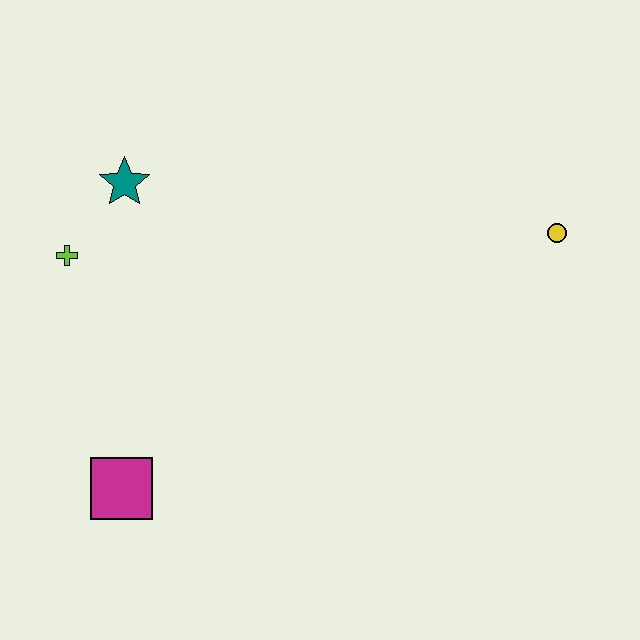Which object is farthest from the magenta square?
The yellow circle is farthest from the magenta square.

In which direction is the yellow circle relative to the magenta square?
The yellow circle is to the right of the magenta square.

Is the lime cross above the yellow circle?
No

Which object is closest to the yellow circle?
The teal star is closest to the yellow circle.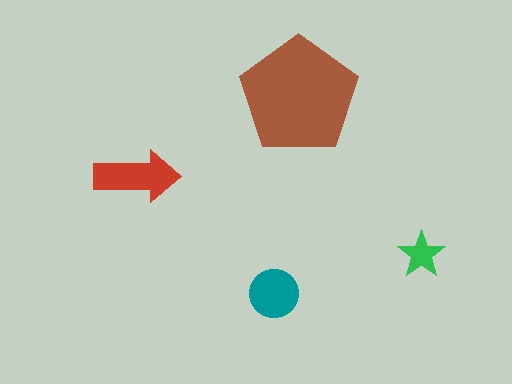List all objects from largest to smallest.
The brown pentagon, the red arrow, the teal circle, the green star.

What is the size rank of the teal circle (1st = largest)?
3rd.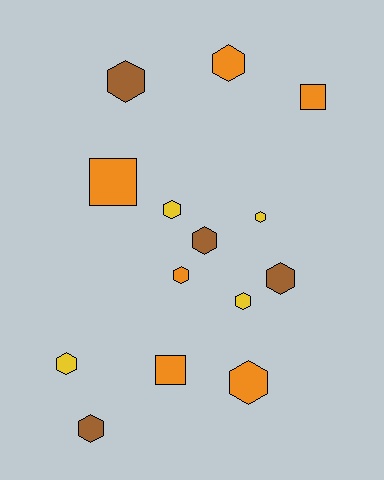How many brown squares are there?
There are no brown squares.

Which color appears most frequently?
Orange, with 6 objects.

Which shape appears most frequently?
Hexagon, with 11 objects.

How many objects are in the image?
There are 14 objects.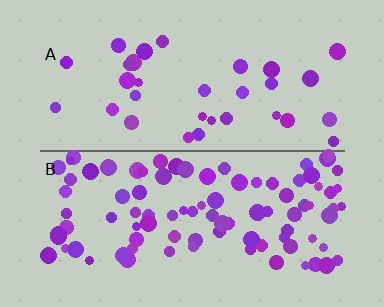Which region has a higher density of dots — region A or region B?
B (the bottom).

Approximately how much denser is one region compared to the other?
Approximately 2.8× — region B over region A.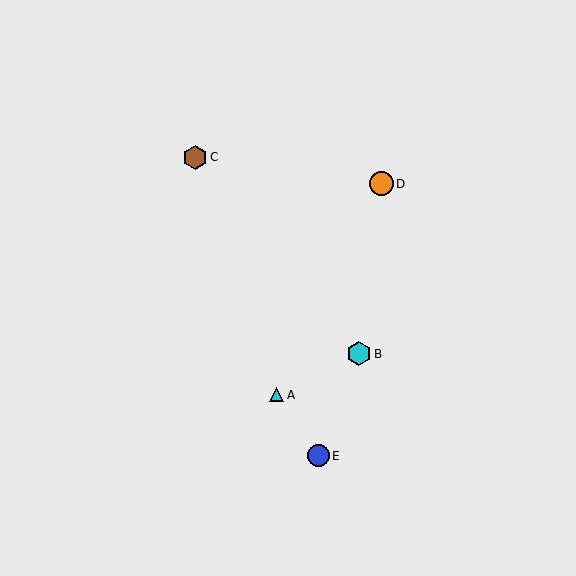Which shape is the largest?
The cyan hexagon (labeled B) is the largest.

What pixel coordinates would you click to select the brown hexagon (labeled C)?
Click at (195, 157) to select the brown hexagon C.